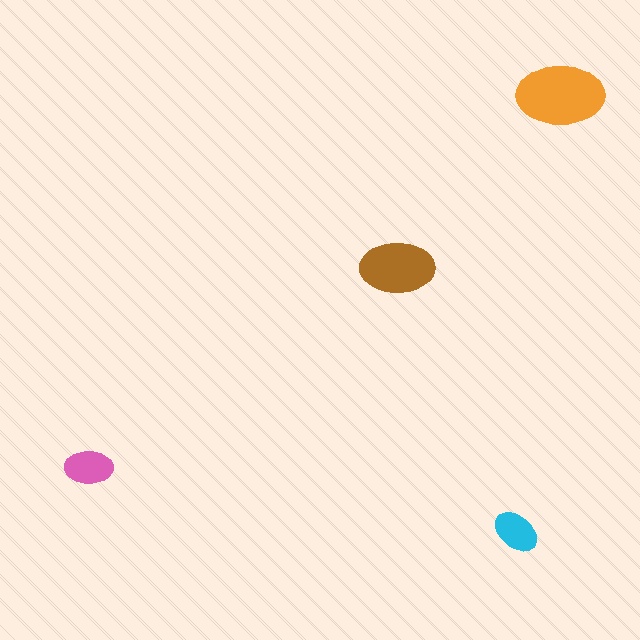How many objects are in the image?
There are 4 objects in the image.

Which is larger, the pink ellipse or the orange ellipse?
The orange one.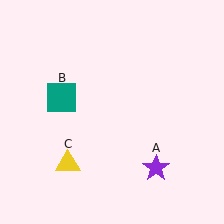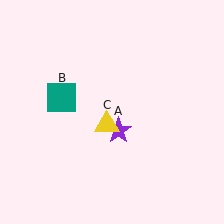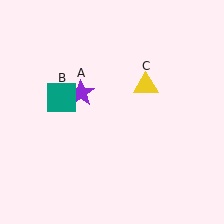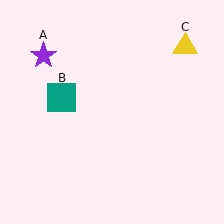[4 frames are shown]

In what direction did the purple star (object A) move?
The purple star (object A) moved up and to the left.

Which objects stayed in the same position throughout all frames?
Teal square (object B) remained stationary.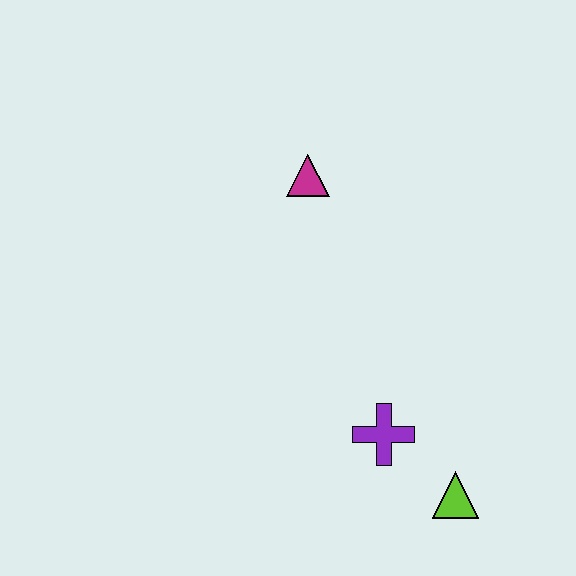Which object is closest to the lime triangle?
The purple cross is closest to the lime triangle.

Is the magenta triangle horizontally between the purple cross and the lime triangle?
No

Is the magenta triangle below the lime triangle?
No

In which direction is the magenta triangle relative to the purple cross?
The magenta triangle is above the purple cross.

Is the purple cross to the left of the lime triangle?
Yes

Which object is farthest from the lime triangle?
The magenta triangle is farthest from the lime triangle.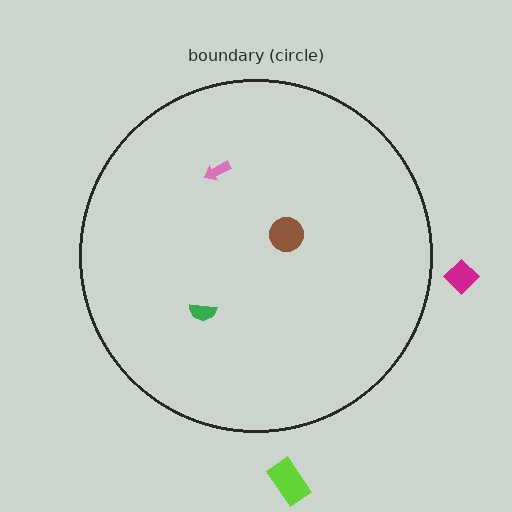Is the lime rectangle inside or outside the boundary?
Outside.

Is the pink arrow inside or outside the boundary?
Inside.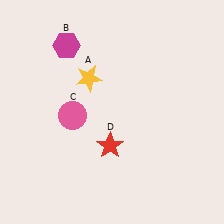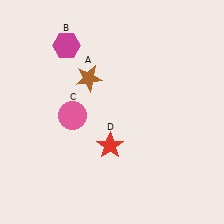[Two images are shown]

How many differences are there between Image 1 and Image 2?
There is 1 difference between the two images.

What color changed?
The star (A) changed from yellow in Image 1 to brown in Image 2.